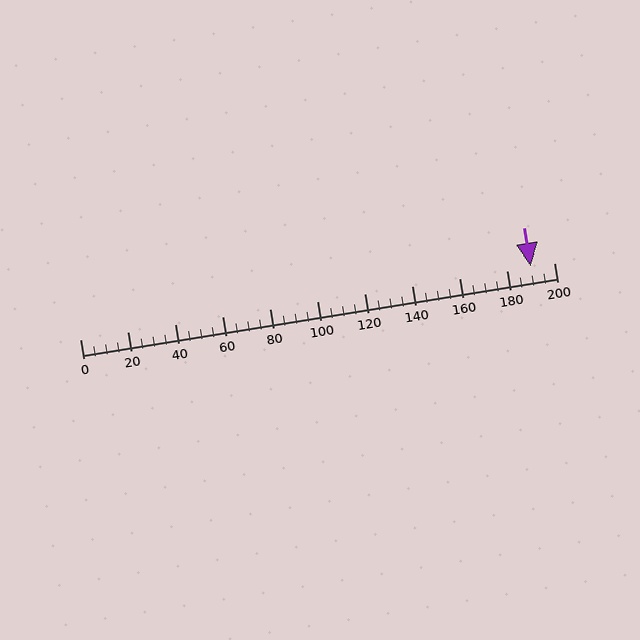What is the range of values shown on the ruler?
The ruler shows values from 0 to 200.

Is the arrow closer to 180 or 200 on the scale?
The arrow is closer to 200.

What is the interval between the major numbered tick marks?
The major tick marks are spaced 20 units apart.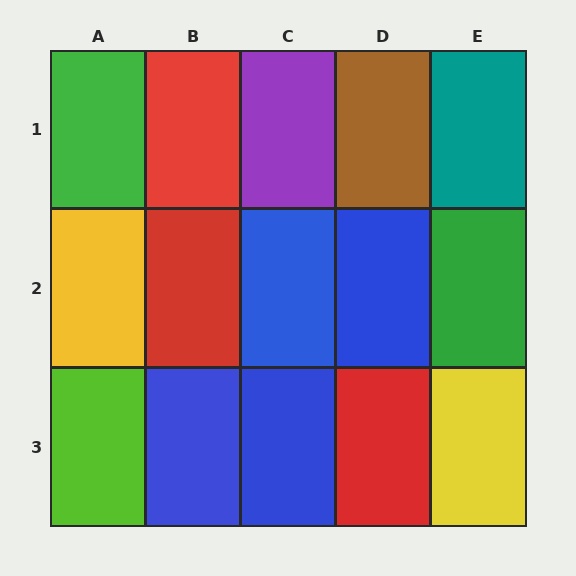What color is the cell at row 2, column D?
Blue.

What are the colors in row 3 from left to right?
Lime, blue, blue, red, yellow.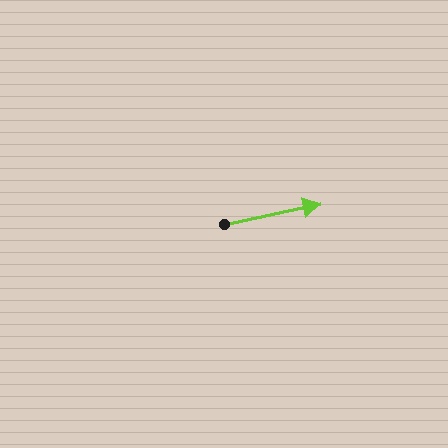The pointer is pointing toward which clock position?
Roughly 3 o'clock.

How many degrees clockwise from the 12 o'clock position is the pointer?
Approximately 78 degrees.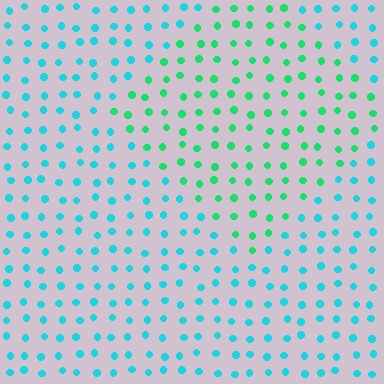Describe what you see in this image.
The image is filled with small cyan elements in a uniform arrangement. A diamond-shaped region is visible where the elements are tinted to a slightly different hue, forming a subtle color boundary.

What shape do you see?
I see a diamond.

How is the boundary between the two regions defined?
The boundary is defined purely by a slight shift in hue (about 39 degrees). Spacing, size, and orientation are identical on both sides.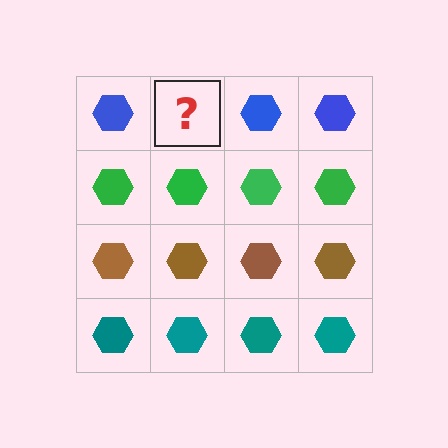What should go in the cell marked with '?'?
The missing cell should contain a blue hexagon.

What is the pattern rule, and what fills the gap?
The rule is that each row has a consistent color. The gap should be filled with a blue hexagon.